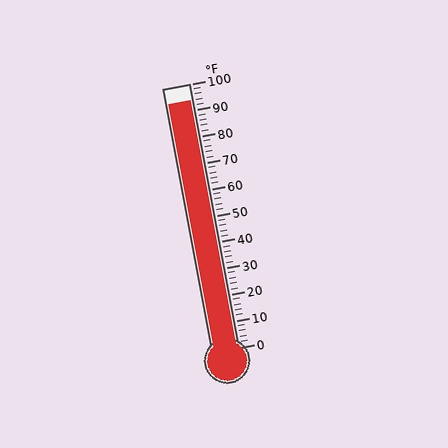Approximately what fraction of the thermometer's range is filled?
The thermometer is filled to approximately 95% of its range.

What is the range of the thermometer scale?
The thermometer scale ranges from 0°F to 100°F.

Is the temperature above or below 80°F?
The temperature is above 80°F.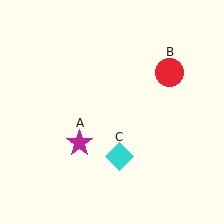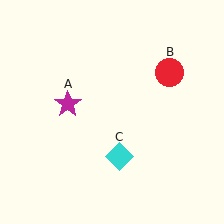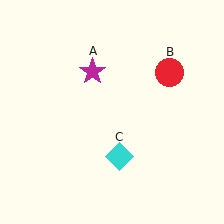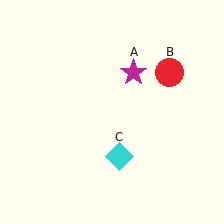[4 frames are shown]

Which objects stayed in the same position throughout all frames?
Red circle (object B) and cyan diamond (object C) remained stationary.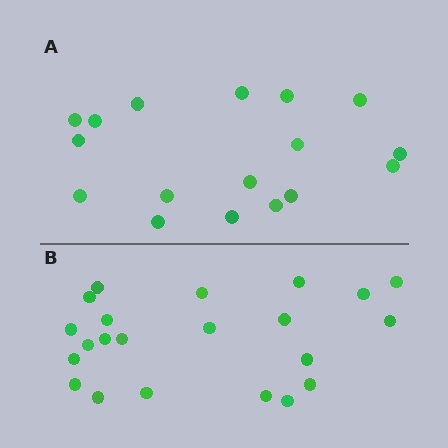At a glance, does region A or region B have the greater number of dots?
Region B (the bottom region) has more dots.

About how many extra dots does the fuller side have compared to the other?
Region B has about 5 more dots than region A.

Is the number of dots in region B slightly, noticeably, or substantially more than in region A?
Region B has noticeably more, but not dramatically so. The ratio is roughly 1.3 to 1.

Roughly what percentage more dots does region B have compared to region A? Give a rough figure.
About 30% more.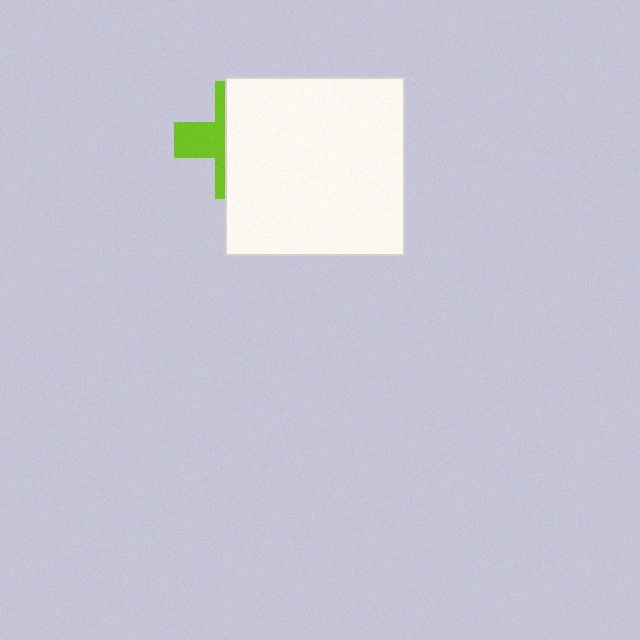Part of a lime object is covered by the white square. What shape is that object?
It is a cross.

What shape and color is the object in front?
The object in front is a white square.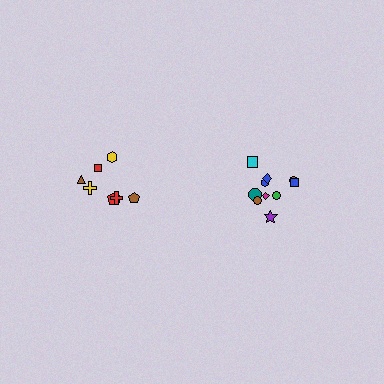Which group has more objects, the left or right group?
The right group.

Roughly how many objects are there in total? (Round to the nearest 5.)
Roughly 15 objects in total.